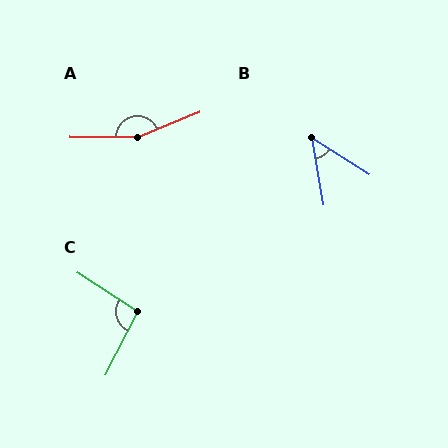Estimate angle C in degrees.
Approximately 96 degrees.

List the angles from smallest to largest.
B (48°), C (96°), A (157°).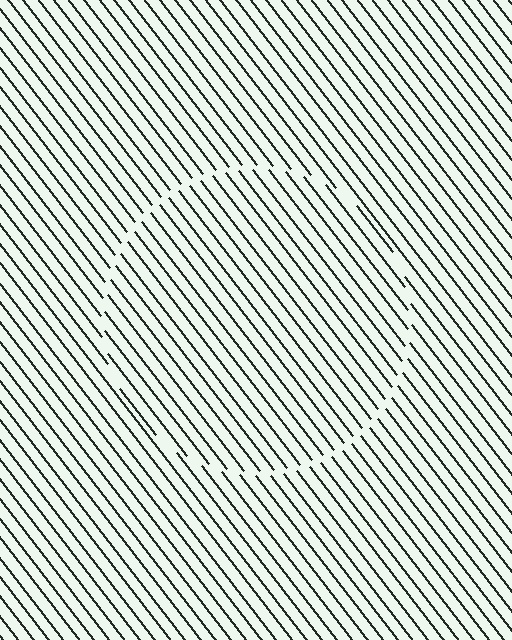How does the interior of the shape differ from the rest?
The interior of the shape contains the same grating, shifted by half a period — the contour is defined by the phase discontinuity where line-ends from the inner and outer gratings abut.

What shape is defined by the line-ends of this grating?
An illusory circle. The interior of the shape contains the same grating, shifted by half a period — the contour is defined by the phase discontinuity where line-ends from the inner and outer gratings abut.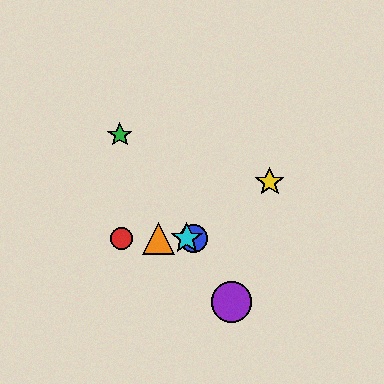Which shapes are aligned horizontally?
The red circle, the blue circle, the orange triangle, the cyan star are aligned horizontally.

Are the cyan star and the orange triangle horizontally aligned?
Yes, both are at y≈239.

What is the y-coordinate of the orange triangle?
The orange triangle is at y≈239.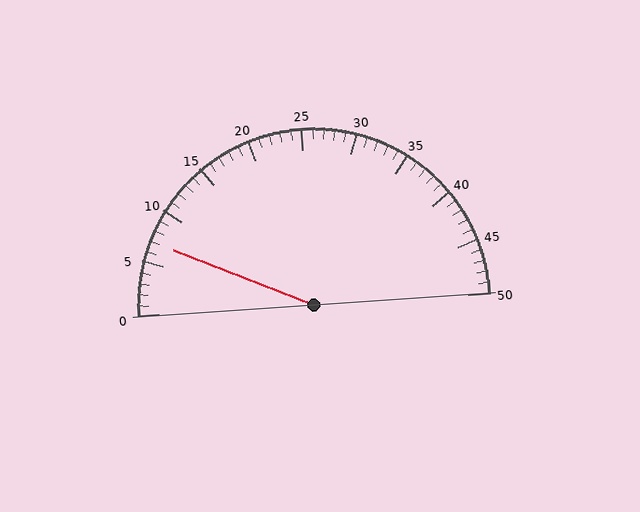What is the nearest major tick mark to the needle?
The nearest major tick mark is 5.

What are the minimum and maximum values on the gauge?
The gauge ranges from 0 to 50.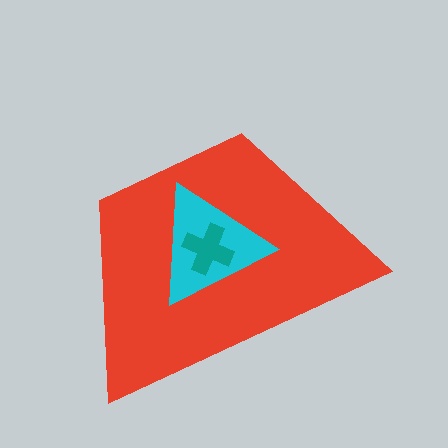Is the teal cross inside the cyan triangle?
Yes.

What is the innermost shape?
The teal cross.